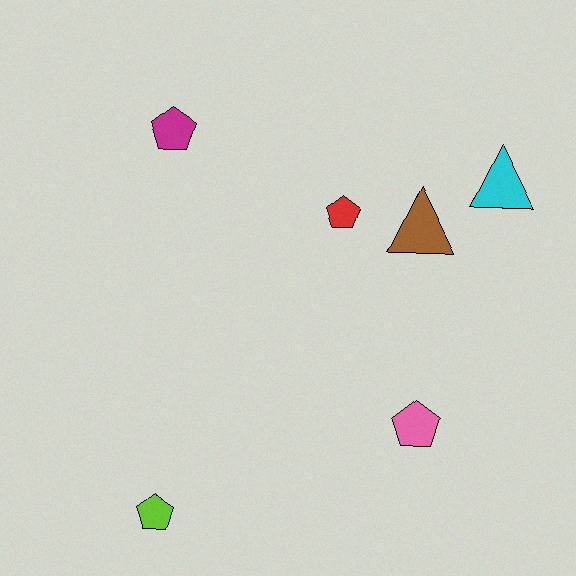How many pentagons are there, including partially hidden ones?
There are 4 pentagons.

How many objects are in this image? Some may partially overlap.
There are 6 objects.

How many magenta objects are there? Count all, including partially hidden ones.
There is 1 magenta object.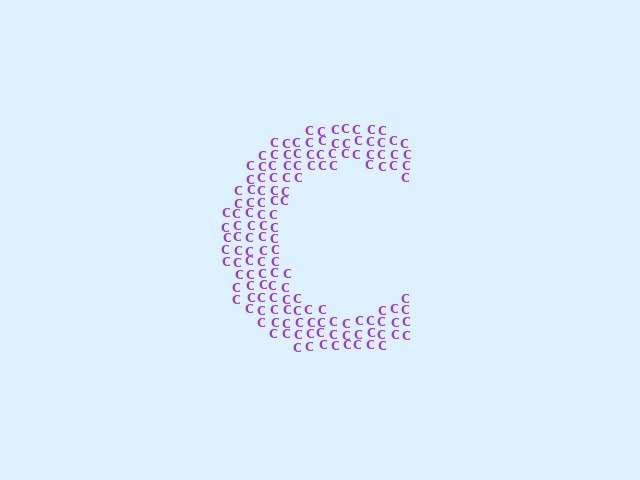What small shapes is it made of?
It is made of small letter C's.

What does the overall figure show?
The overall figure shows the letter C.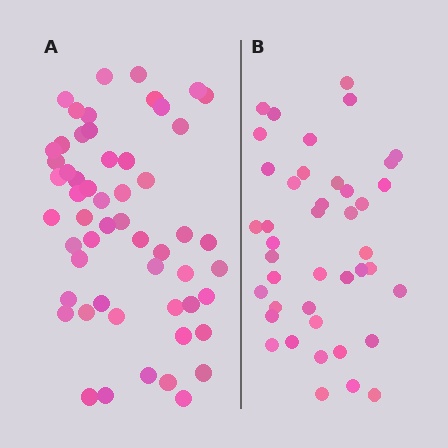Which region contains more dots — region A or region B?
Region A (the left region) has more dots.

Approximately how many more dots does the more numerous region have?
Region A has approximately 15 more dots than region B.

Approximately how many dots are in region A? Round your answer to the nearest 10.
About 60 dots. (The exact count is 55, which rounds to 60.)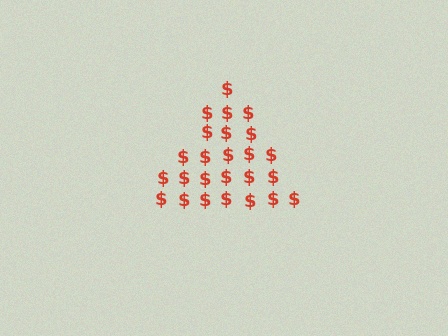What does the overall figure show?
The overall figure shows a triangle.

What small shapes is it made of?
It is made of small dollar signs.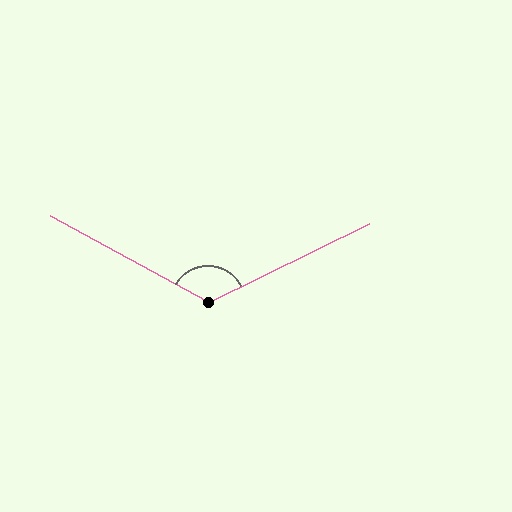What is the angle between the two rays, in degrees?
Approximately 125 degrees.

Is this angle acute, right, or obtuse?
It is obtuse.